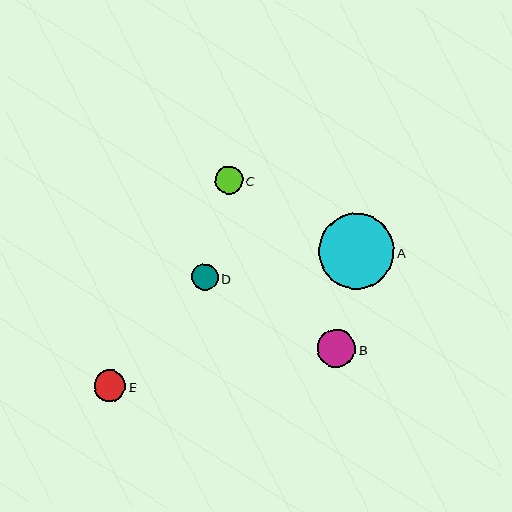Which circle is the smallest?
Circle D is the smallest with a size of approximately 27 pixels.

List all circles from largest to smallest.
From largest to smallest: A, B, E, C, D.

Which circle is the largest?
Circle A is the largest with a size of approximately 75 pixels.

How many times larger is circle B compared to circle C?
Circle B is approximately 1.4 times the size of circle C.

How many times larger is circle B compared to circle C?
Circle B is approximately 1.4 times the size of circle C.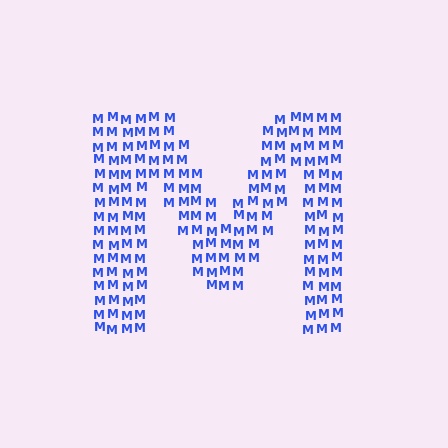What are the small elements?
The small elements are letter M's.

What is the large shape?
The large shape is the letter M.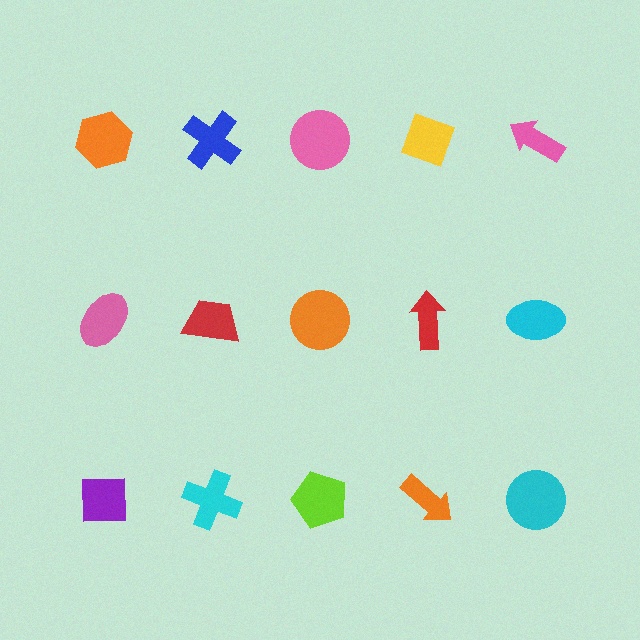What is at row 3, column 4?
An orange arrow.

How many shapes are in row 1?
5 shapes.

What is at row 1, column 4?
A yellow diamond.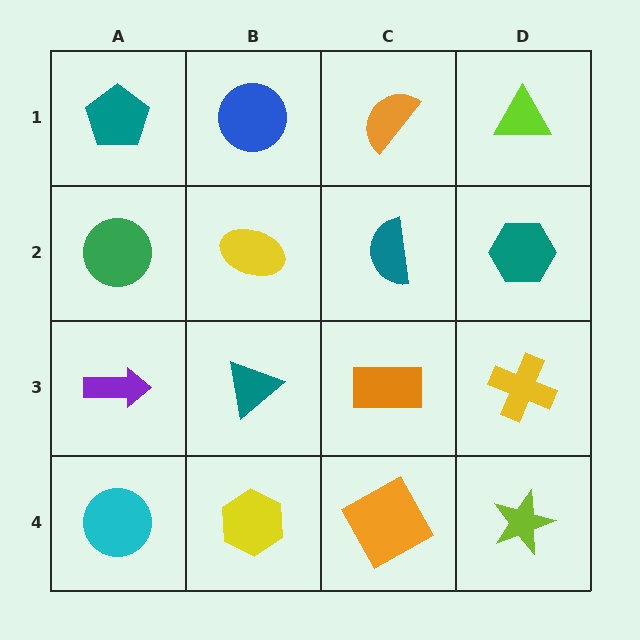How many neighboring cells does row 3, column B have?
4.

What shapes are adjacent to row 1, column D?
A teal hexagon (row 2, column D), an orange semicircle (row 1, column C).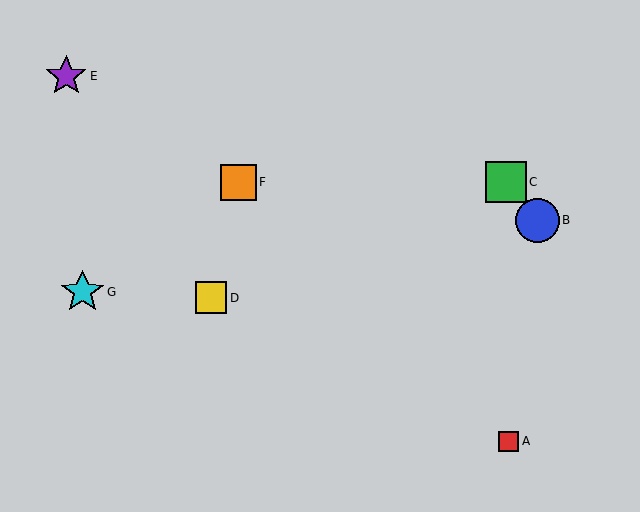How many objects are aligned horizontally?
2 objects (C, F) are aligned horizontally.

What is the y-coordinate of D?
Object D is at y≈298.